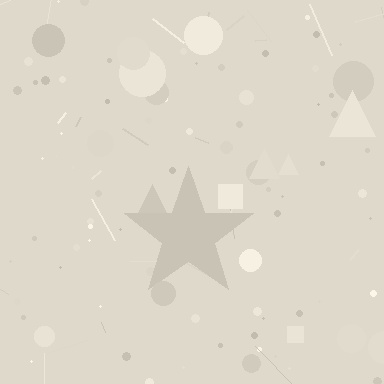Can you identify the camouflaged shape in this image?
The camouflaged shape is a star.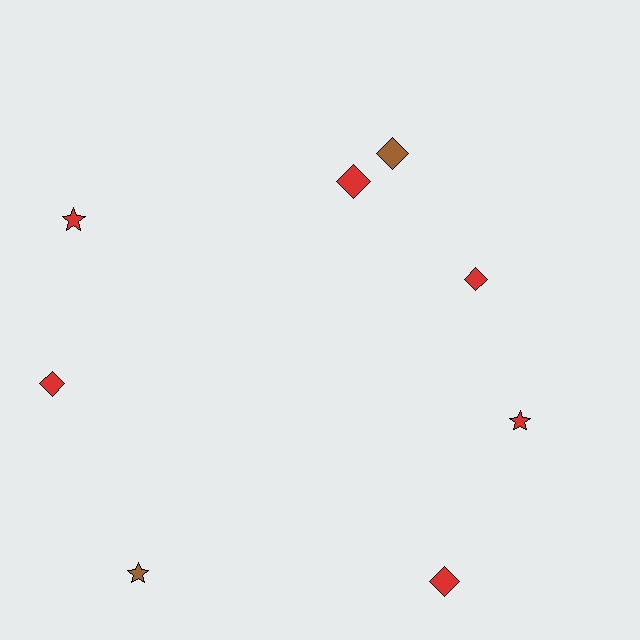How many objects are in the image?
There are 8 objects.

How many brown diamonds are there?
There is 1 brown diamond.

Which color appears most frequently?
Red, with 6 objects.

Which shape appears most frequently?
Diamond, with 5 objects.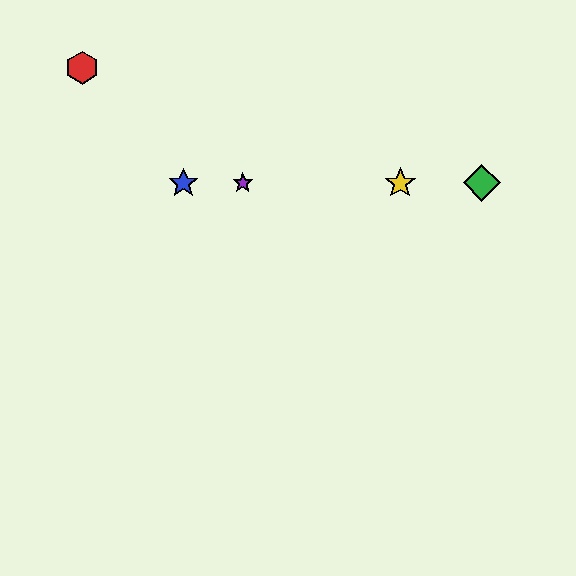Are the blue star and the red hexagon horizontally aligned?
No, the blue star is at y≈183 and the red hexagon is at y≈68.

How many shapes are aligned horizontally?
4 shapes (the blue star, the green diamond, the yellow star, the purple star) are aligned horizontally.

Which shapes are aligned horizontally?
The blue star, the green diamond, the yellow star, the purple star are aligned horizontally.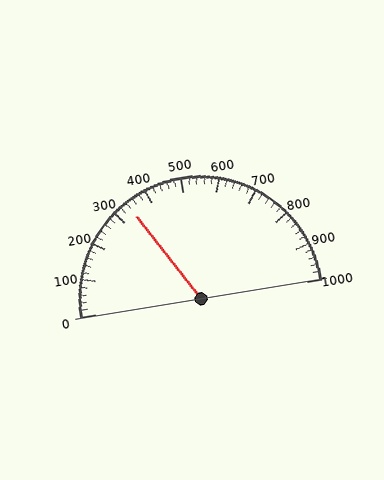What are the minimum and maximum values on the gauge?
The gauge ranges from 0 to 1000.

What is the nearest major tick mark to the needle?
The nearest major tick mark is 300.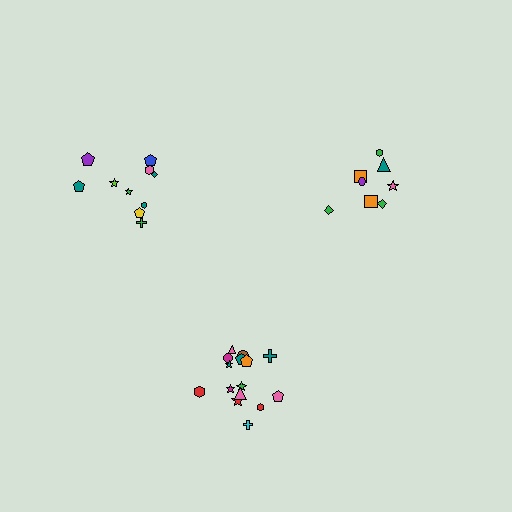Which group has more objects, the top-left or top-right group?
The top-left group.